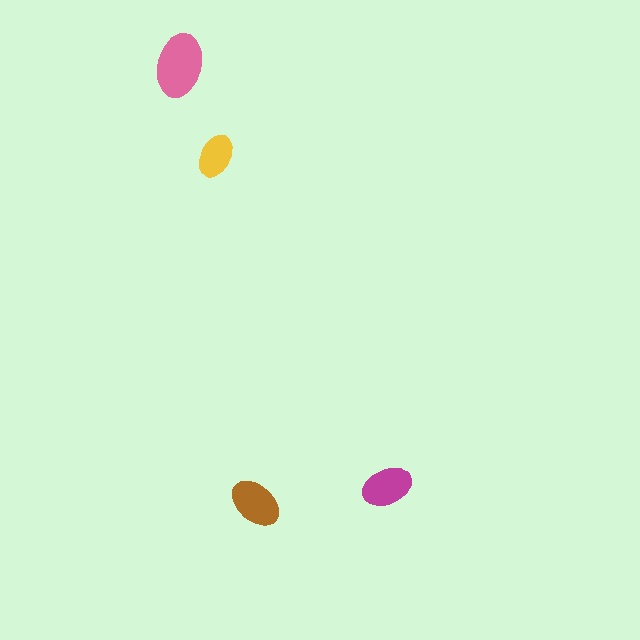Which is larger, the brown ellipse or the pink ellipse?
The pink one.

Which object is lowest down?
The brown ellipse is bottommost.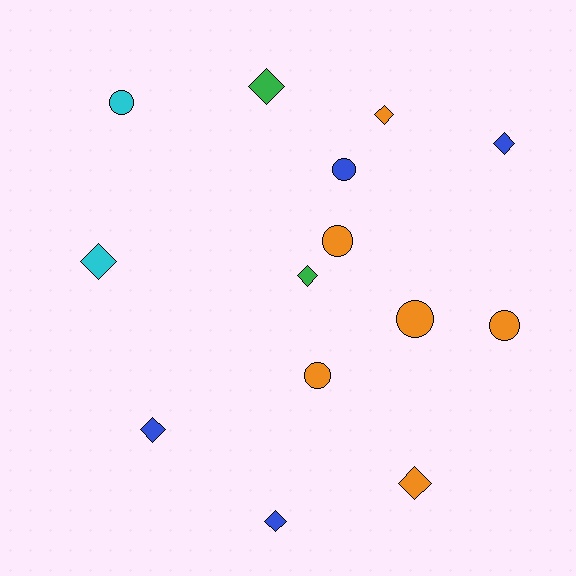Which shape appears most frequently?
Diamond, with 8 objects.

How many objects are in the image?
There are 14 objects.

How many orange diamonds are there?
There are 2 orange diamonds.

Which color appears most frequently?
Orange, with 6 objects.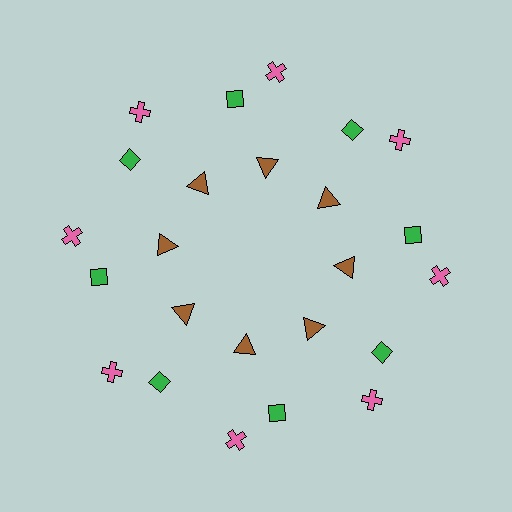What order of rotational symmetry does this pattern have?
This pattern has 8-fold rotational symmetry.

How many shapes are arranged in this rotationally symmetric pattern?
There are 24 shapes, arranged in 8 groups of 3.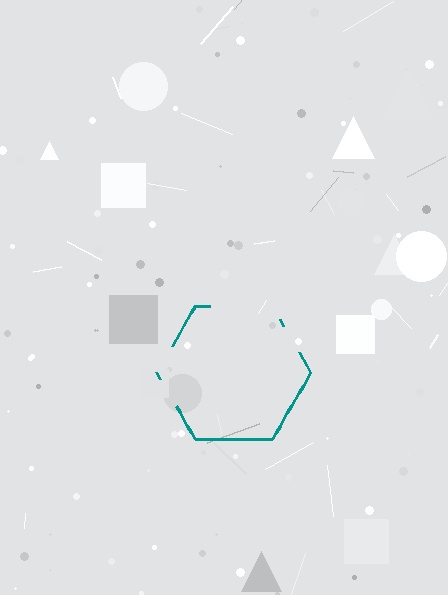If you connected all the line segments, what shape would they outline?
They would outline a hexagon.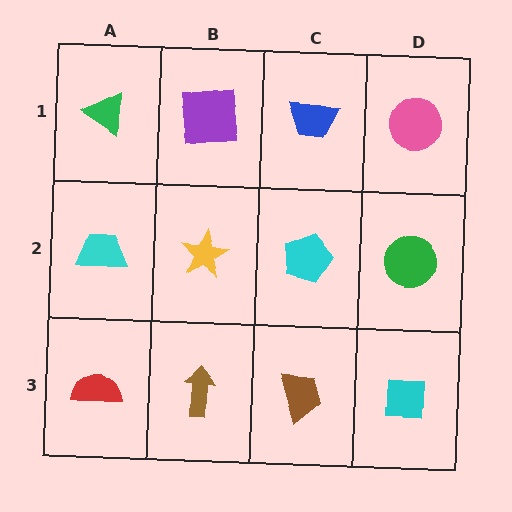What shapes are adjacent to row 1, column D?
A green circle (row 2, column D), a blue trapezoid (row 1, column C).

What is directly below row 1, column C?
A cyan pentagon.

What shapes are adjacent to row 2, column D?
A pink circle (row 1, column D), a cyan square (row 3, column D), a cyan pentagon (row 2, column C).